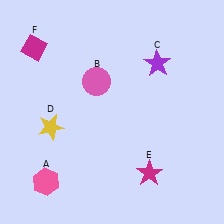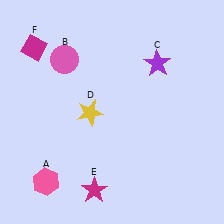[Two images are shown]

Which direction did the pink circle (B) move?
The pink circle (B) moved left.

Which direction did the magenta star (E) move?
The magenta star (E) moved left.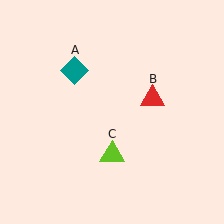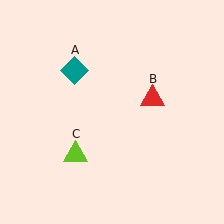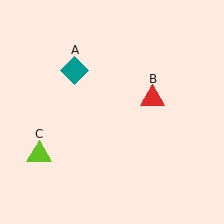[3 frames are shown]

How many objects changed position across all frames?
1 object changed position: lime triangle (object C).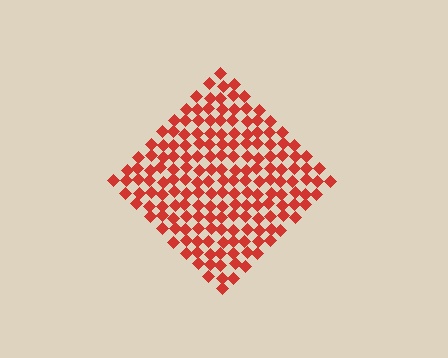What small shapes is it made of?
It is made of small diamonds.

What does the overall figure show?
The overall figure shows a diamond.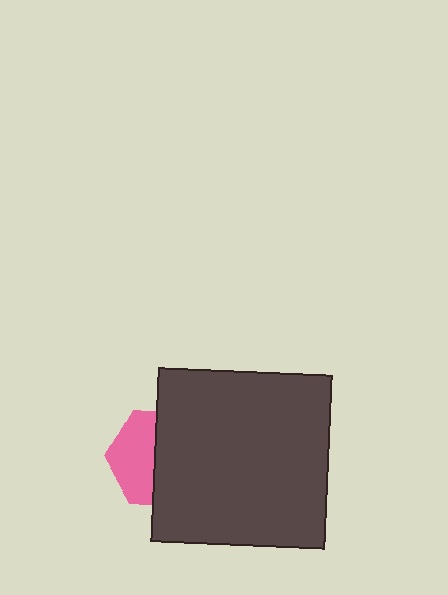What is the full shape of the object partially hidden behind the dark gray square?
The partially hidden object is a pink hexagon.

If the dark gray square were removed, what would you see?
You would see the complete pink hexagon.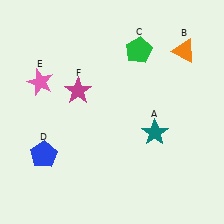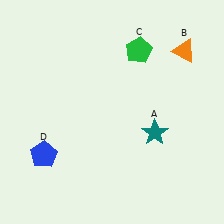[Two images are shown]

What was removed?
The magenta star (F), the pink star (E) were removed in Image 2.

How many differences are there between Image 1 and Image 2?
There are 2 differences between the two images.